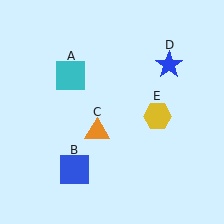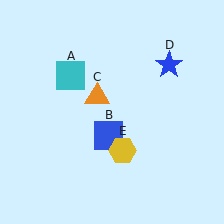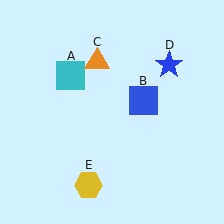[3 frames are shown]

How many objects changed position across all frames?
3 objects changed position: blue square (object B), orange triangle (object C), yellow hexagon (object E).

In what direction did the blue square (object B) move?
The blue square (object B) moved up and to the right.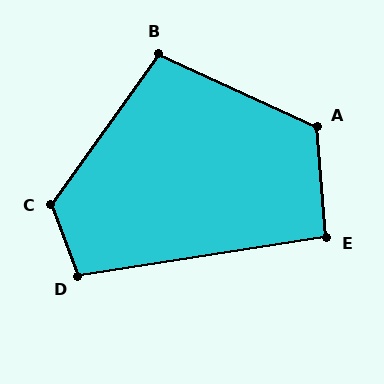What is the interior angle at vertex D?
Approximately 102 degrees (obtuse).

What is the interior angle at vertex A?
Approximately 119 degrees (obtuse).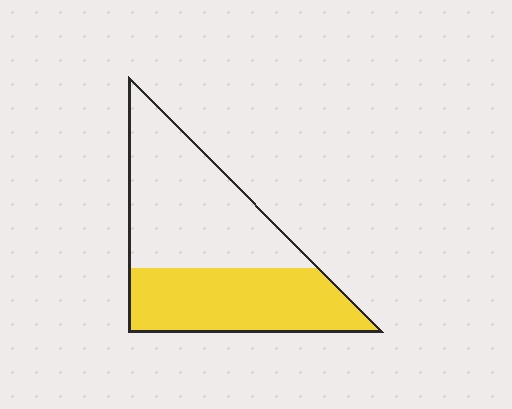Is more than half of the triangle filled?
No.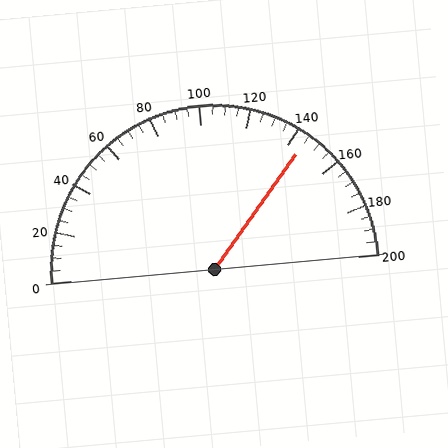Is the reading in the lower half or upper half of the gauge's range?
The reading is in the upper half of the range (0 to 200).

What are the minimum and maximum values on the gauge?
The gauge ranges from 0 to 200.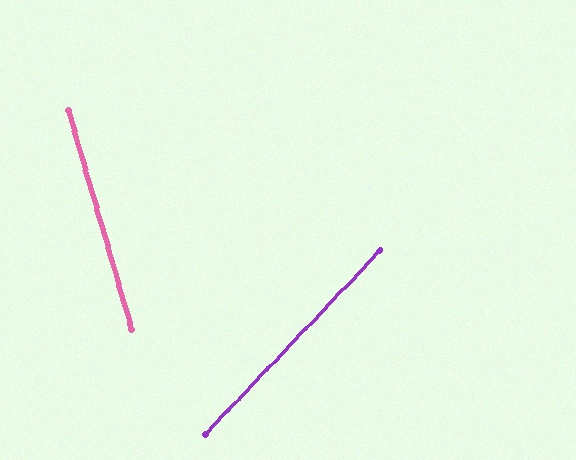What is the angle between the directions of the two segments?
Approximately 60 degrees.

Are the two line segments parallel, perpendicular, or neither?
Neither parallel nor perpendicular — they differ by about 60°.